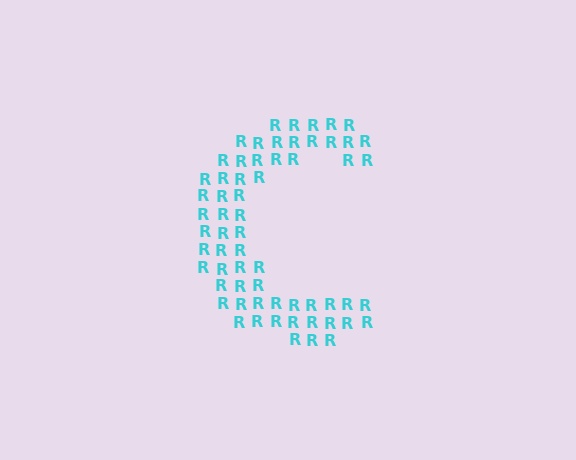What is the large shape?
The large shape is the letter C.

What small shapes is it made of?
It is made of small letter R's.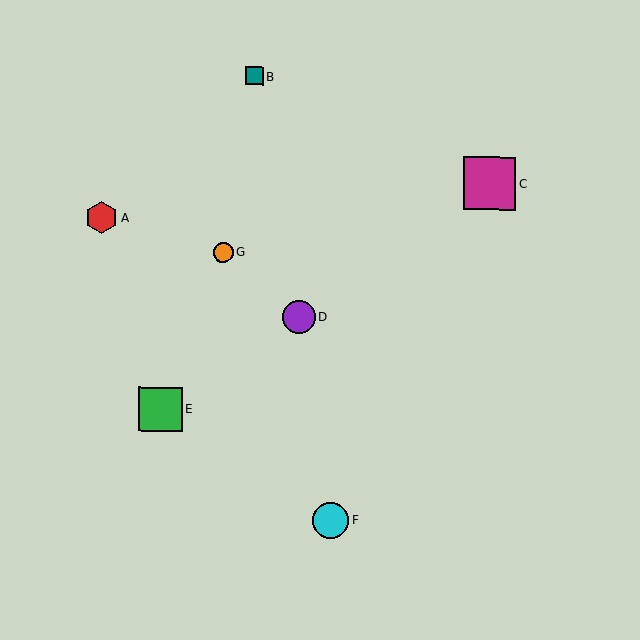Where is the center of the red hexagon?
The center of the red hexagon is at (101, 218).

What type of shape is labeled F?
Shape F is a cyan circle.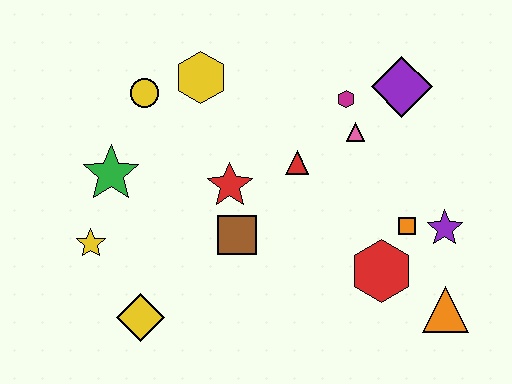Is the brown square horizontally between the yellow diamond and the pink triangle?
Yes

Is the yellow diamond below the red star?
Yes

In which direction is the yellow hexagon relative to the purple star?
The yellow hexagon is to the left of the purple star.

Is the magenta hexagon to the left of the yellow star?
No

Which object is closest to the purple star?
The orange square is closest to the purple star.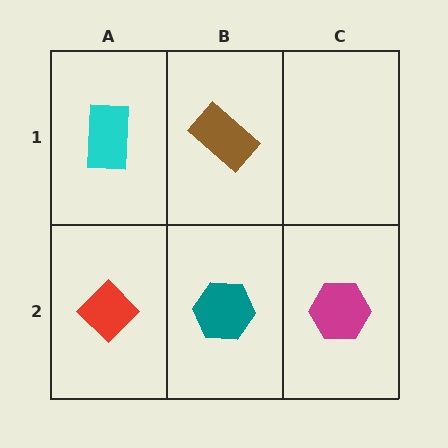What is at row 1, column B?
A brown rectangle.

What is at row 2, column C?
A magenta hexagon.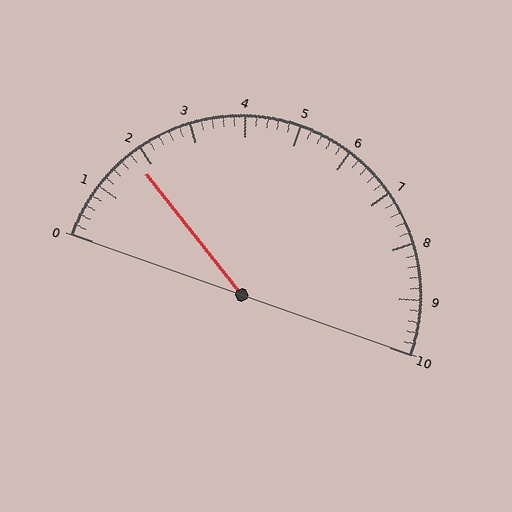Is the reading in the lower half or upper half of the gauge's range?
The reading is in the lower half of the range (0 to 10).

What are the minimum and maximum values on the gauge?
The gauge ranges from 0 to 10.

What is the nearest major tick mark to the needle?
The nearest major tick mark is 2.